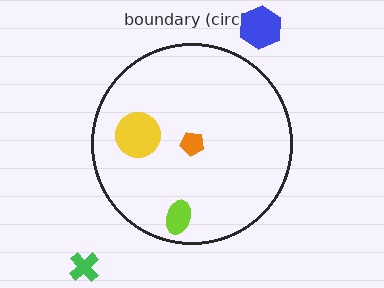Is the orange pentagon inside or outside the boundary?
Inside.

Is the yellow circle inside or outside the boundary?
Inside.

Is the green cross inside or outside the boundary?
Outside.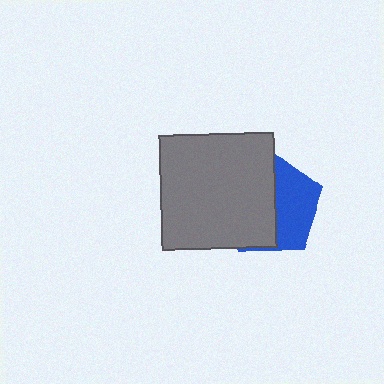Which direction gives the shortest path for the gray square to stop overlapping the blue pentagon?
Moving left gives the shortest separation.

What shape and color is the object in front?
The object in front is a gray square.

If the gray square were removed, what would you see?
You would see the complete blue pentagon.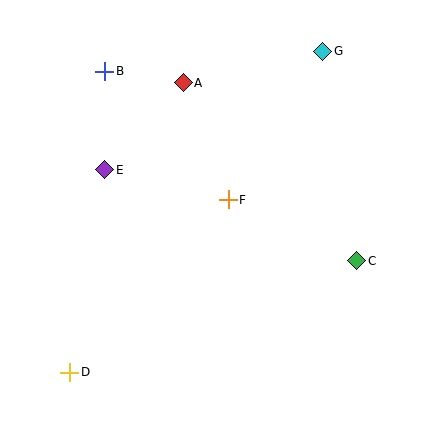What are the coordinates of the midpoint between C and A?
The midpoint between C and A is at (270, 172).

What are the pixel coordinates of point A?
Point A is at (183, 83).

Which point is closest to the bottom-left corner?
Point D is closest to the bottom-left corner.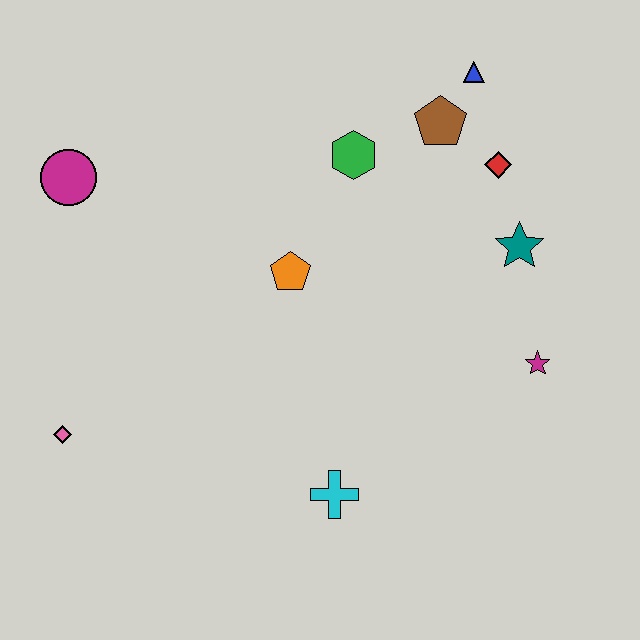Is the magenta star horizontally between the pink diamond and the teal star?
No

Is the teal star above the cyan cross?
Yes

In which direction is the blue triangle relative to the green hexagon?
The blue triangle is to the right of the green hexagon.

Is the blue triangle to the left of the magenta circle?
No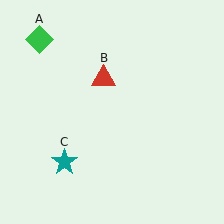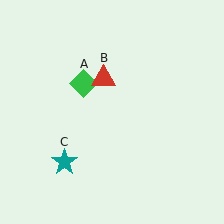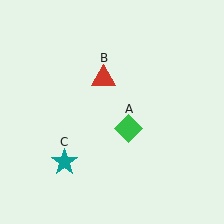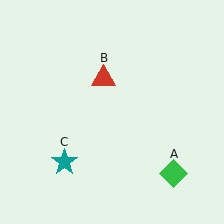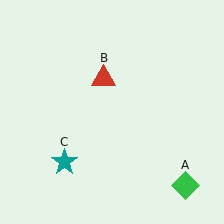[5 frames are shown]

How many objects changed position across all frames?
1 object changed position: green diamond (object A).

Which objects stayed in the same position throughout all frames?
Red triangle (object B) and teal star (object C) remained stationary.